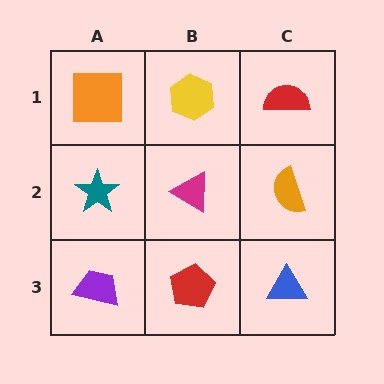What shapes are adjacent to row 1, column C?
An orange semicircle (row 2, column C), a yellow hexagon (row 1, column B).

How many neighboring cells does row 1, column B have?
3.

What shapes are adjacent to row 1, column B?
A magenta triangle (row 2, column B), an orange square (row 1, column A), a red semicircle (row 1, column C).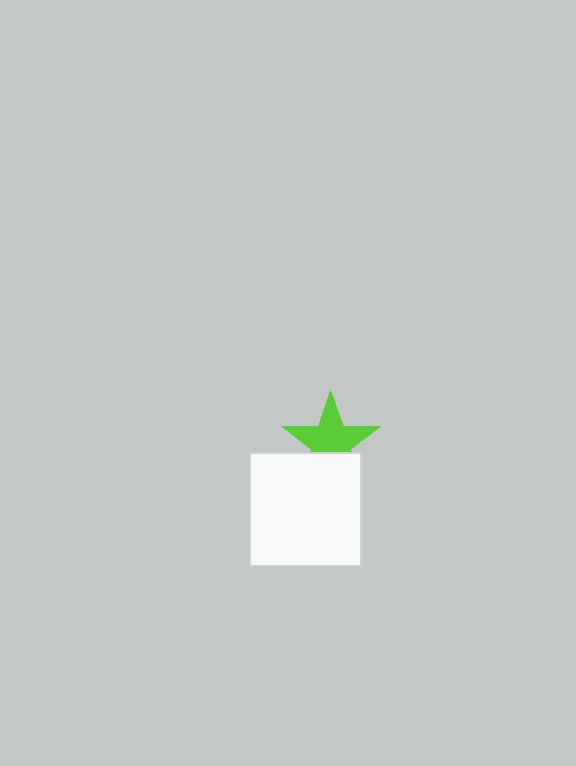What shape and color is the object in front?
The object in front is a white rectangle.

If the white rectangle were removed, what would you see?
You would see the complete lime star.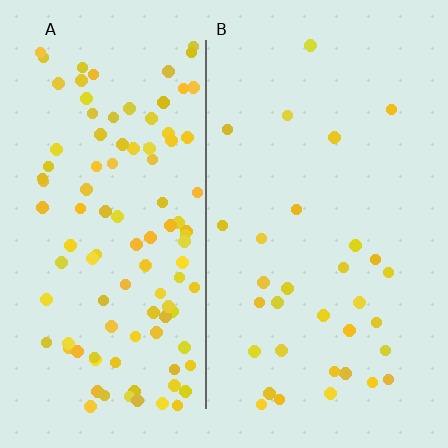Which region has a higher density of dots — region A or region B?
A (the left).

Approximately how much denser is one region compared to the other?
Approximately 3.4× — region A over region B.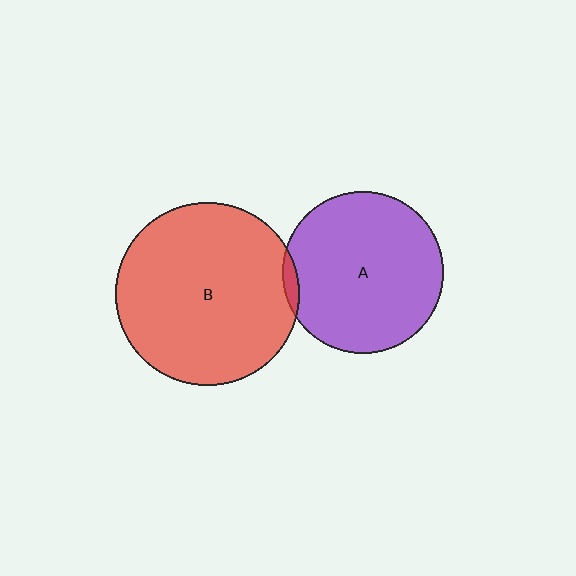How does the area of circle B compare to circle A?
Approximately 1.3 times.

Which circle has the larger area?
Circle B (red).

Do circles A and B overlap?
Yes.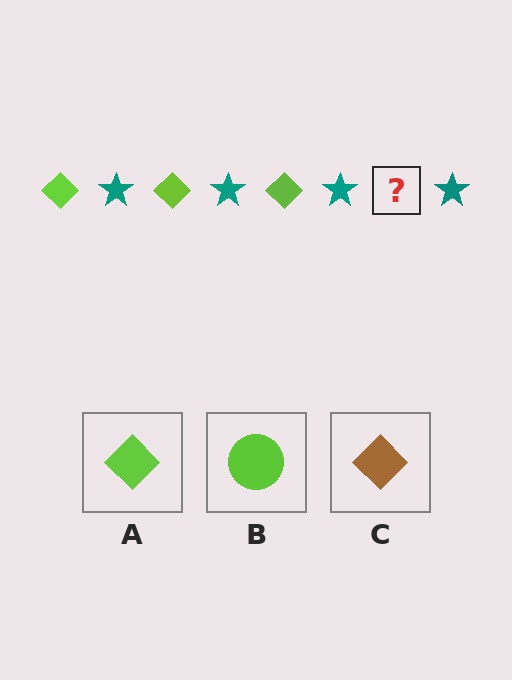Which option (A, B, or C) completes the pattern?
A.